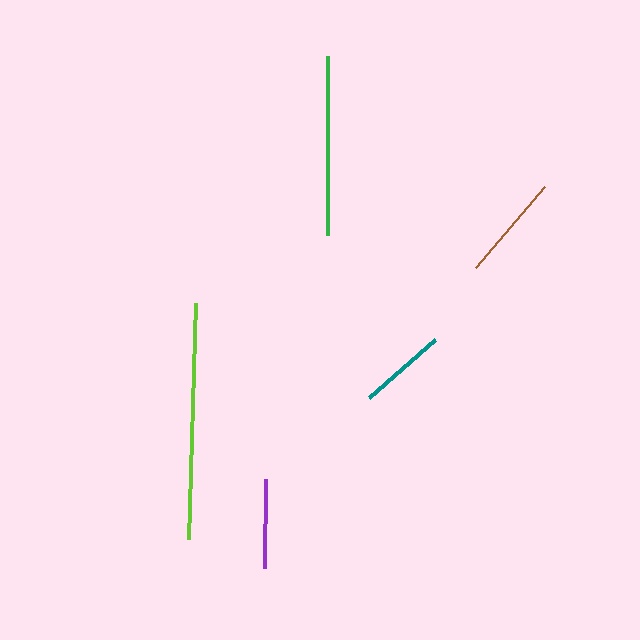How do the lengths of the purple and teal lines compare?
The purple and teal lines are approximately the same length.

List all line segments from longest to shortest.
From longest to shortest: lime, green, brown, purple, teal.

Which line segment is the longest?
The lime line is the longest at approximately 235 pixels.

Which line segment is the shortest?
The teal line is the shortest at approximately 88 pixels.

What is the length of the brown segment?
The brown segment is approximately 107 pixels long.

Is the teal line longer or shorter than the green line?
The green line is longer than the teal line.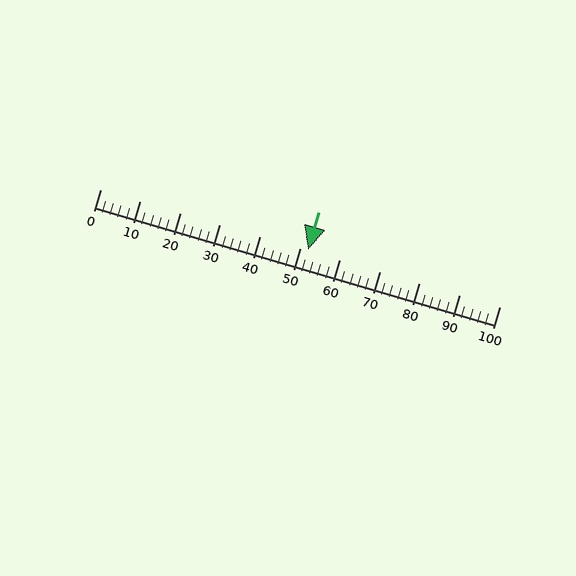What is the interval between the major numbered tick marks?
The major tick marks are spaced 10 units apart.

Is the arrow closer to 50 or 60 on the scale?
The arrow is closer to 50.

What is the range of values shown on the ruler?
The ruler shows values from 0 to 100.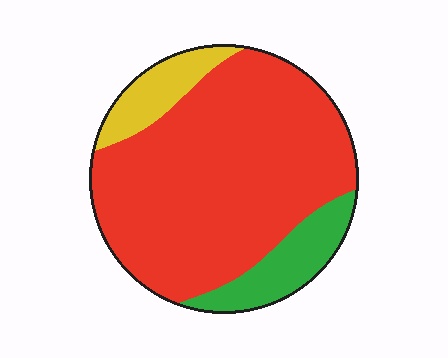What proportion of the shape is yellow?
Yellow covers roughly 10% of the shape.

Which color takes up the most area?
Red, at roughly 75%.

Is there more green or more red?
Red.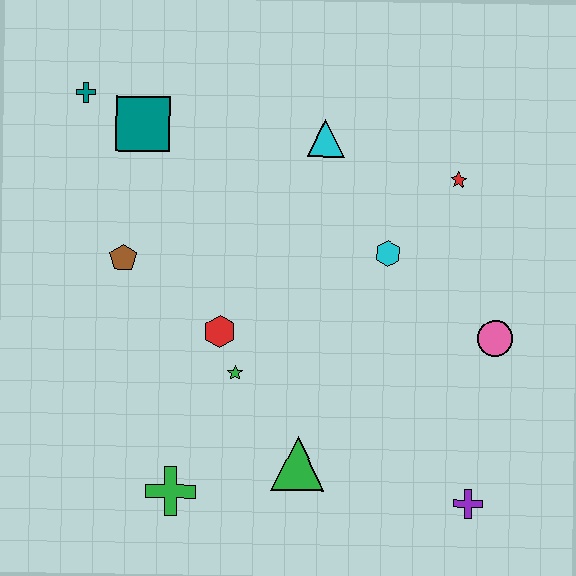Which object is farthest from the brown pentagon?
The purple cross is farthest from the brown pentagon.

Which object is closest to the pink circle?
The cyan hexagon is closest to the pink circle.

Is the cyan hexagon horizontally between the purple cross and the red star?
No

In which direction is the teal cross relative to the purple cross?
The teal cross is above the purple cross.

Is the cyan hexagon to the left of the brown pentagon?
No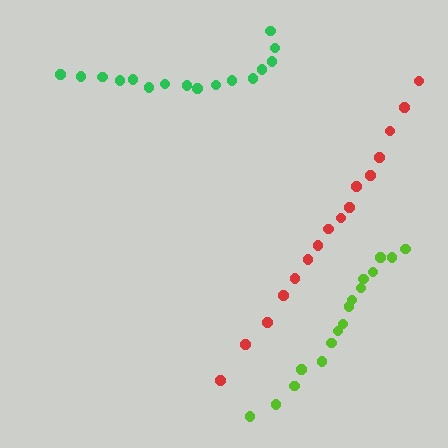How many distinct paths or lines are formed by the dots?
There are 3 distinct paths.